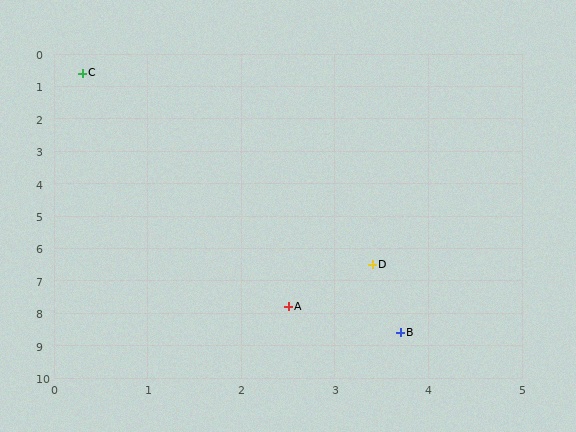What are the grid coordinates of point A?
Point A is at approximately (2.5, 7.8).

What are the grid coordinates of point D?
Point D is at approximately (3.4, 6.5).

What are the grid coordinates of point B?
Point B is at approximately (3.7, 8.6).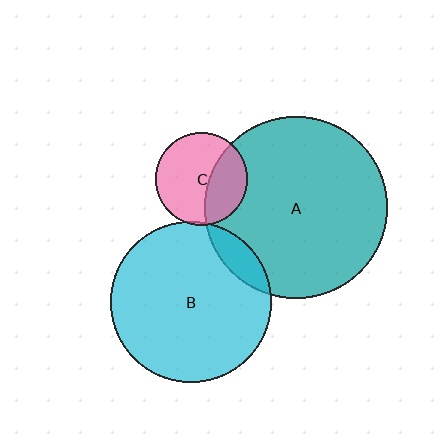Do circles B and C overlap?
Yes.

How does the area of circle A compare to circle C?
Approximately 3.9 times.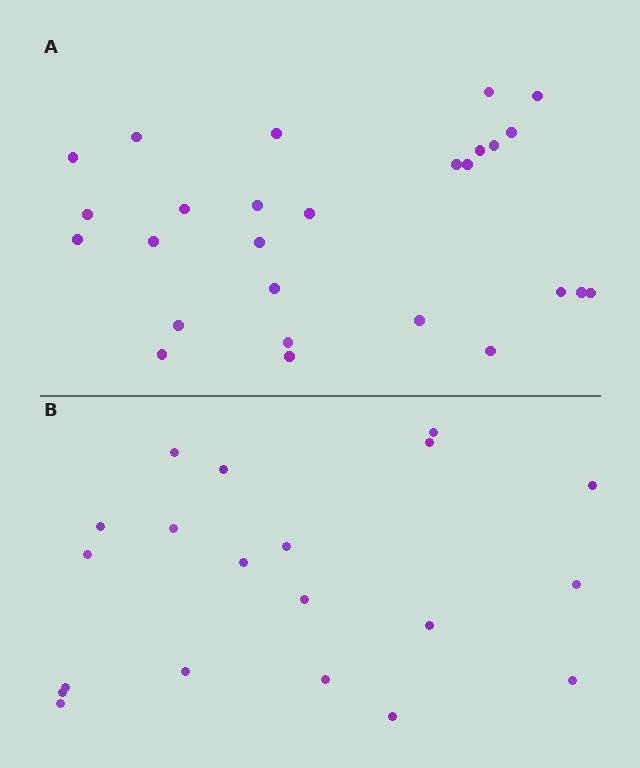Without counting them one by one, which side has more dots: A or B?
Region A (the top region) has more dots.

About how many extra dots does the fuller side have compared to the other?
Region A has roughly 8 or so more dots than region B.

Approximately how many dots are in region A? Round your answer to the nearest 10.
About 30 dots. (The exact count is 27, which rounds to 30.)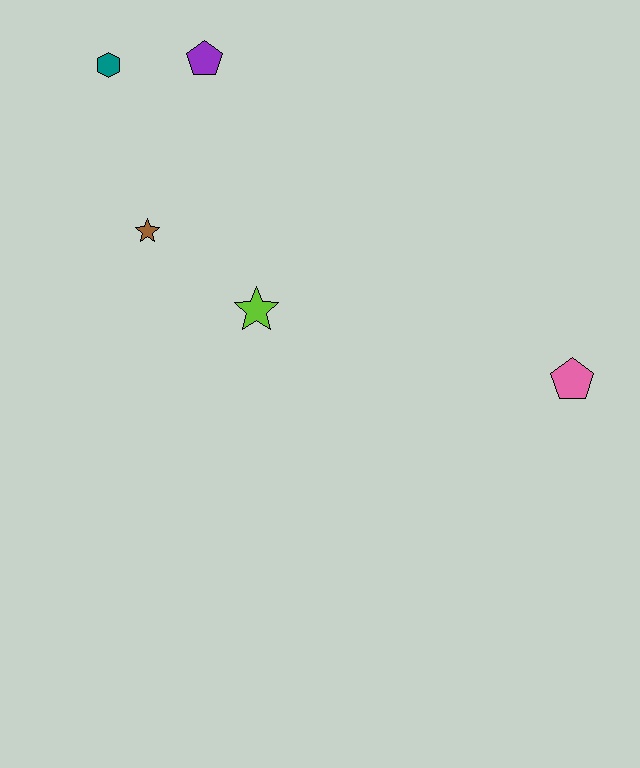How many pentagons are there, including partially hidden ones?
There are 2 pentagons.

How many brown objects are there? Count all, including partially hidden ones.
There is 1 brown object.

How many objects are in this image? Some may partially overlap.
There are 5 objects.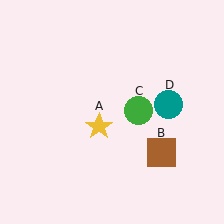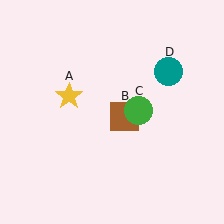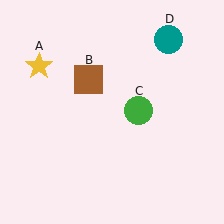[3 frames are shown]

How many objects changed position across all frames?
3 objects changed position: yellow star (object A), brown square (object B), teal circle (object D).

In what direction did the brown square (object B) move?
The brown square (object B) moved up and to the left.